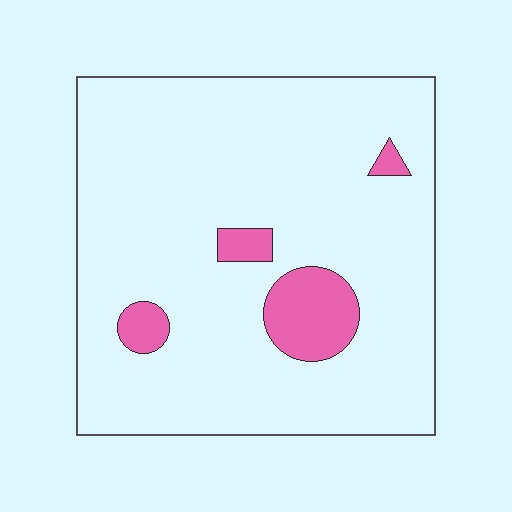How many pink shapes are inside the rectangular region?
4.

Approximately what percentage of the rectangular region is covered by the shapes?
Approximately 10%.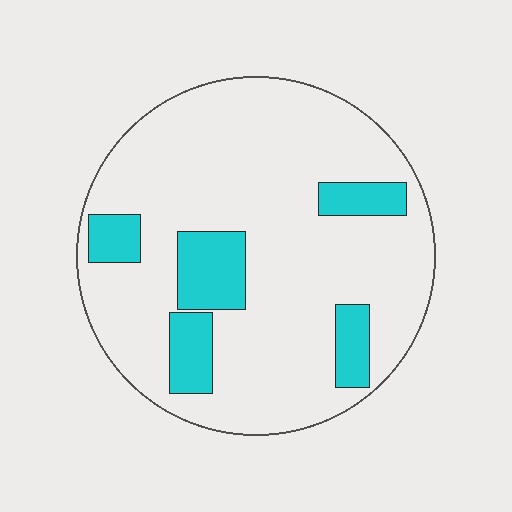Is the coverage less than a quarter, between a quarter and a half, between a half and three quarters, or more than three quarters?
Less than a quarter.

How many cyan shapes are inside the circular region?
5.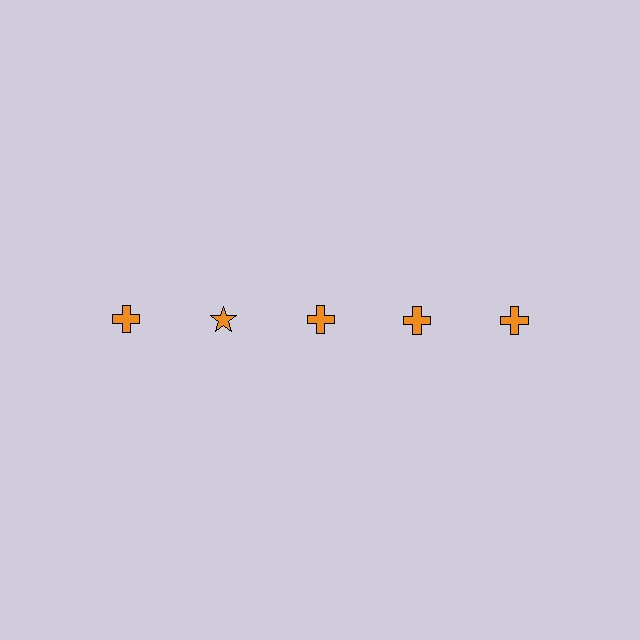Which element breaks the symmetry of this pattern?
The orange star in the top row, second from left column breaks the symmetry. All other shapes are orange crosses.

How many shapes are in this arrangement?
There are 5 shapes arranged in a grid pattern.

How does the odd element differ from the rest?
It has a different shape: star instead of cross.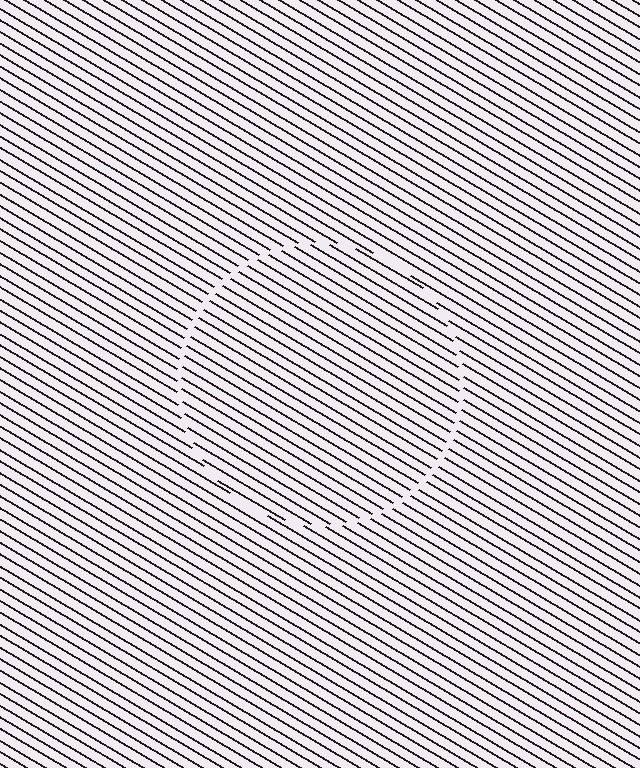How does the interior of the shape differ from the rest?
The interior of the shape contains the same grating, shifted by half a period — the contour is defined by the phase discontinuity where line-ends from the inner and outer gratings abut.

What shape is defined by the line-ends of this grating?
An illusory circle. The interior of the shape contains the same grating, shifted by half a period — the contour is defined by the phase discontinuity where line-ends from the inner and outer gratings abut.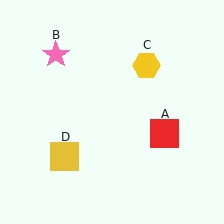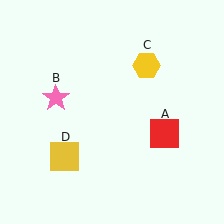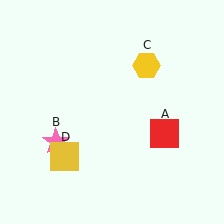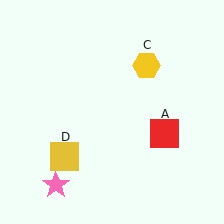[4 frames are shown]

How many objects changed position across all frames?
1 object changed position: pink star (object B).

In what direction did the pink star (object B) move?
The pink star (object B) moved down.